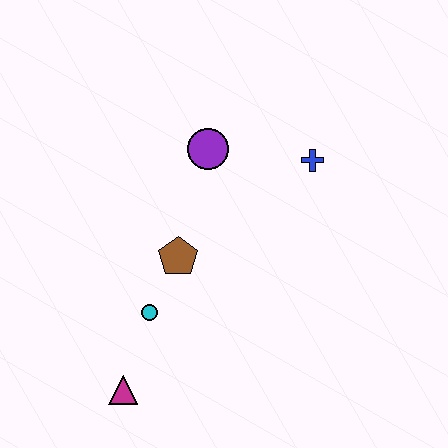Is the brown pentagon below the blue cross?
Yes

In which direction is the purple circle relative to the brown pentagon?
The purple circle is above the brown pentagon.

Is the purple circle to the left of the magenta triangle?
No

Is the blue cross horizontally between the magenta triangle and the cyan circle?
No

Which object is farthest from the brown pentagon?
The blue cross is farthest from the brown pentagon.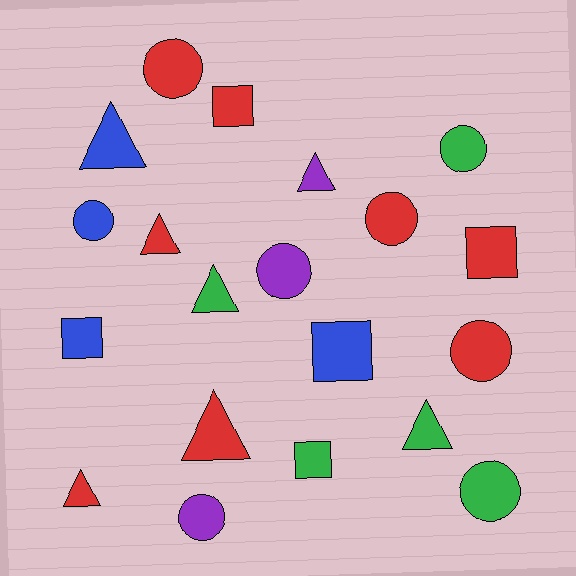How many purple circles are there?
There are 2 purple circles.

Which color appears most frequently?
Red, with 8 objects.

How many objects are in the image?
There are 20 objects.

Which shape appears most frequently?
Circle, with 8 objects.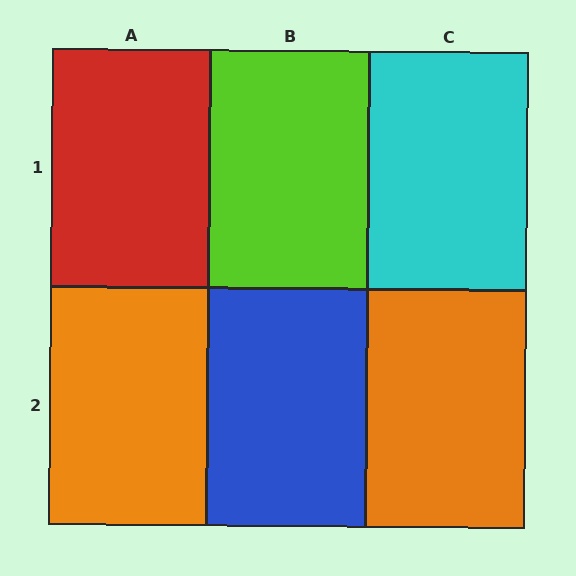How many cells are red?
1 cell is red.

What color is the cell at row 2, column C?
Orange.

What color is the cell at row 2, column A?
Orange.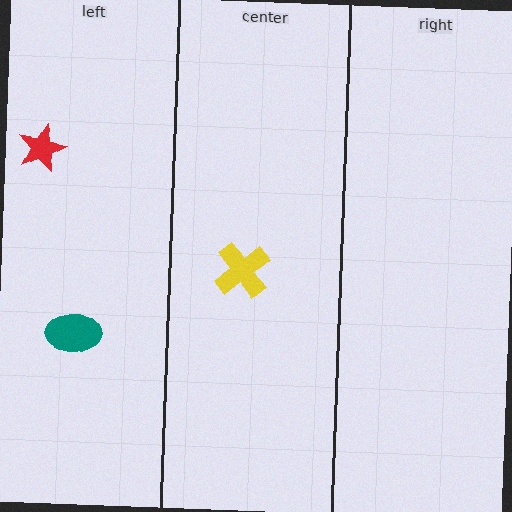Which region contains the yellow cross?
The center region.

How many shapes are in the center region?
1.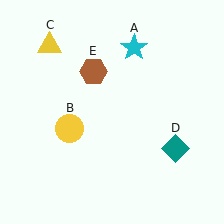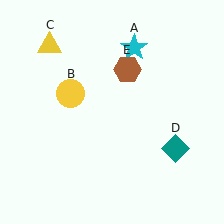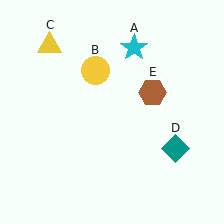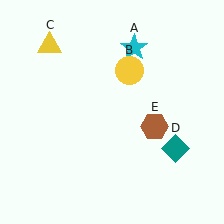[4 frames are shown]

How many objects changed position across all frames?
2 objects changed position: yellow circle (object B), brown hexagon (object E).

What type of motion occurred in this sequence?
The yellow circle (object B), brown hexagon (object E) rotated clockwise around the center of the scene.